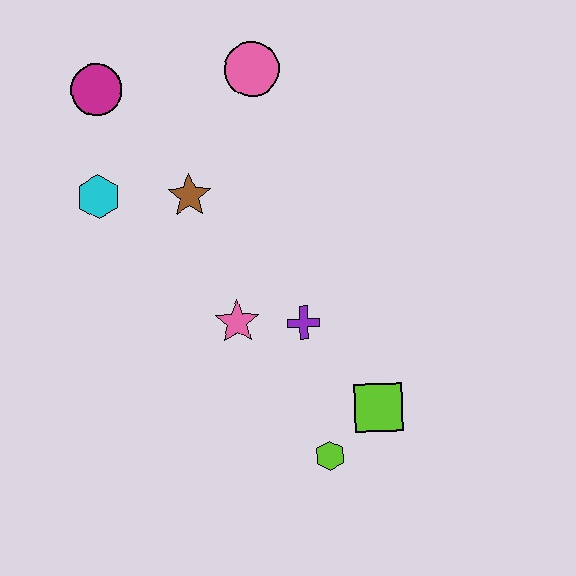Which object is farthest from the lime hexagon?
The magenta circle is farthest from the lime hexagon.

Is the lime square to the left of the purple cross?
No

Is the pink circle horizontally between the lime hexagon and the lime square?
No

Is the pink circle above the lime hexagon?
Yes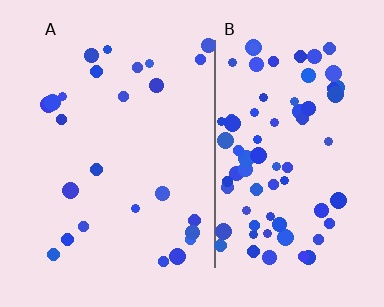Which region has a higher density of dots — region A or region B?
B (the right).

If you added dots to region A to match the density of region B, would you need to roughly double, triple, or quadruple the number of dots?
Approximately triple.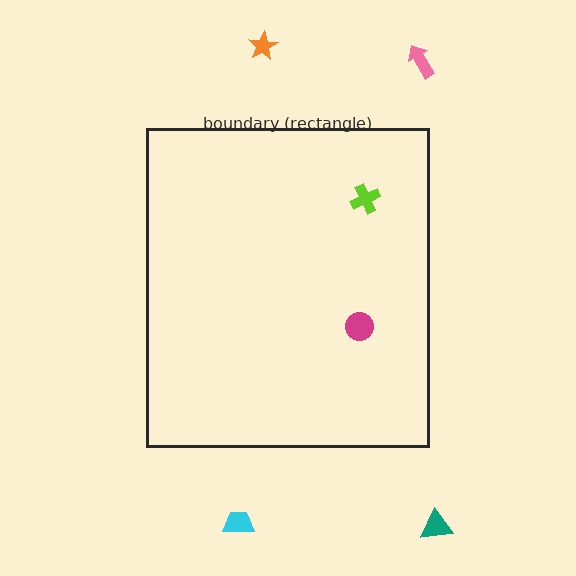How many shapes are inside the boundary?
2 inside, 4 outside.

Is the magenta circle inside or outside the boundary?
Inside.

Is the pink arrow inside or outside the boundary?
Outside.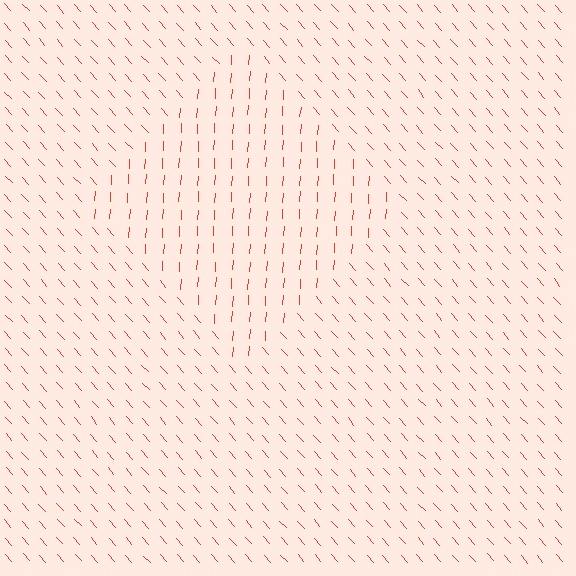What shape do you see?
I see a diamond.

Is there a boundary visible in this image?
Yes, there is a texture boundary formed by a change in line orientation.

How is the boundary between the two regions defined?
The boundary is defined purely by a change in line orientation (approximately 45 degrees difference). All lines are the same color and thickness.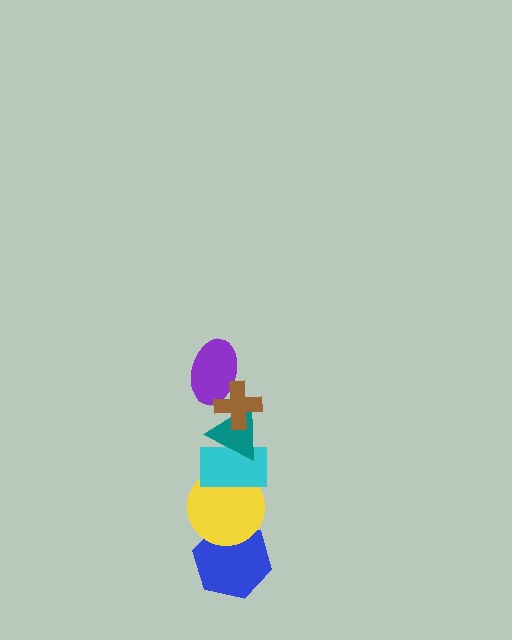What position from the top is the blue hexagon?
The blue hexagon is 6th from the top.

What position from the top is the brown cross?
The brown cross is 1st from the top.